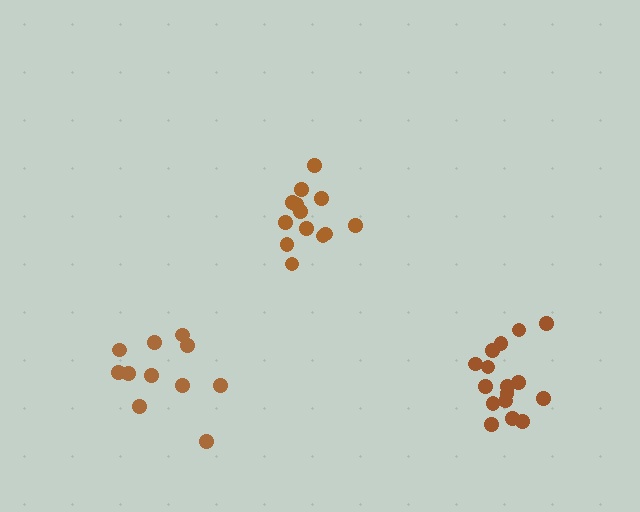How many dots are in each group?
Group 1: 16 dots, Group 2: 13 dots, Group 3: 11 dots (40 total).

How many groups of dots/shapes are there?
There are 3 groups.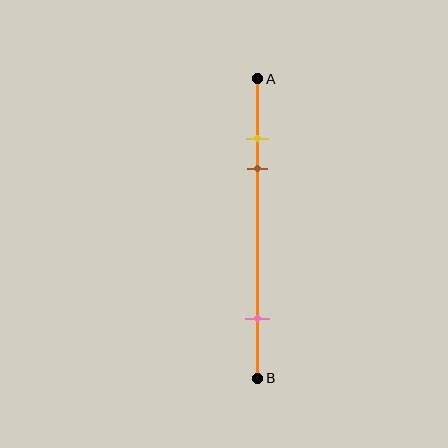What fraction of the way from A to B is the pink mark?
The pink mark is approximately 80% (0.8) of the way from A to B.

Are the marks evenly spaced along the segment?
No, the marks are not evenly spaced.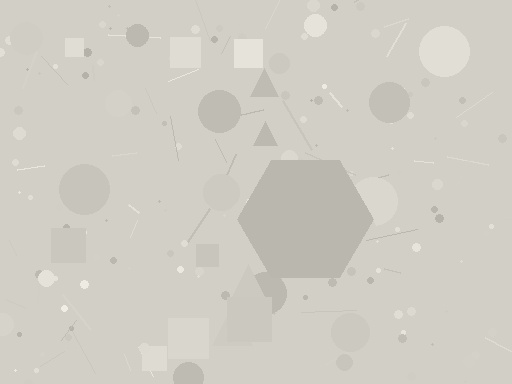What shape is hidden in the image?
A hexagon is hidden in the image.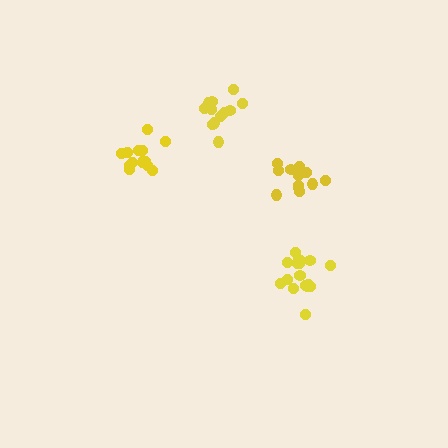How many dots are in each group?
Group 1: 16 dots, Group 2: 12 dots, Group 3: 12 dots, Group 4: 14 dots (54 total).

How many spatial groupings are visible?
There are 4 spatial groupings.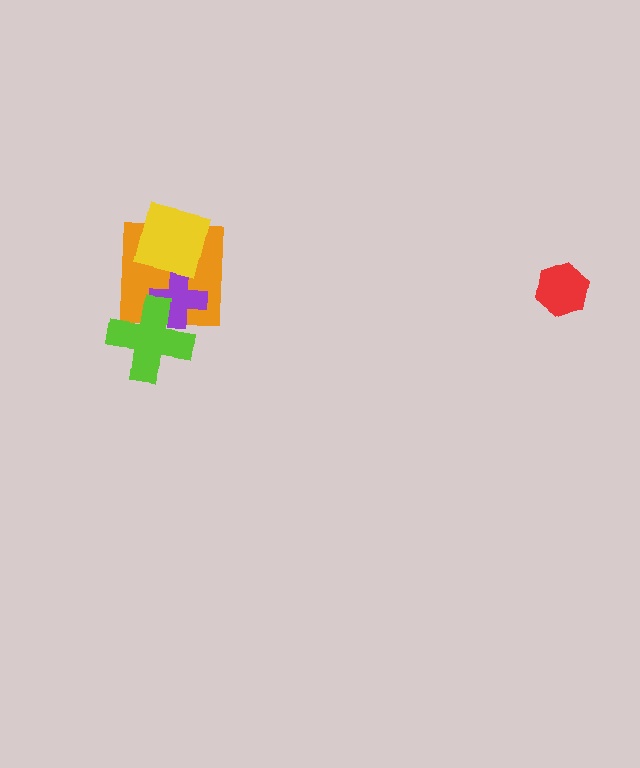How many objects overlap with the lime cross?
2 objects overlap with the lime cross.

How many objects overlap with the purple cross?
3 objects overlap with the purple cross.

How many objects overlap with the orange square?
3 objects overlap with the orange square.